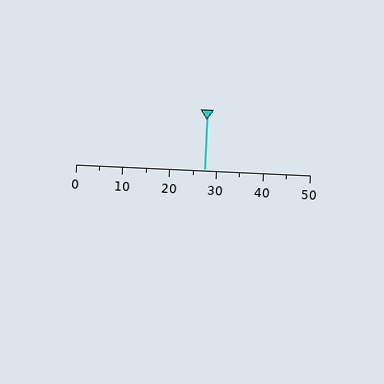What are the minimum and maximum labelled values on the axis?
The axis runs from 0 to 50.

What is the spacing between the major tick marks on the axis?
The major ticks are spaced 10 apart.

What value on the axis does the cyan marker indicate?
The marker indicates approximately 27.5.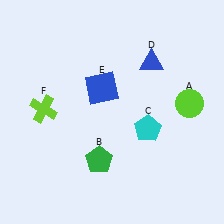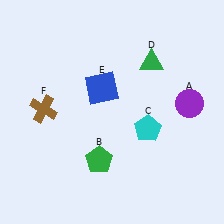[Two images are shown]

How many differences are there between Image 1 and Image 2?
There are 3 differences between the two images.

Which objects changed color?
A changed from lime to purple. D changed from blue to green. F changed from lime to brown.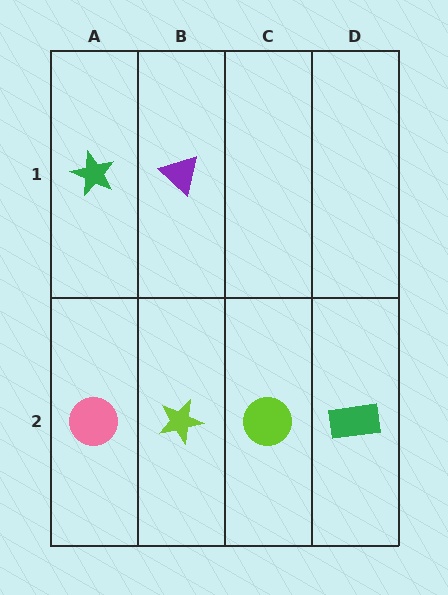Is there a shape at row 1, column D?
No, that cell is empty.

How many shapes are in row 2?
4 shapes.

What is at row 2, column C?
A lime circle.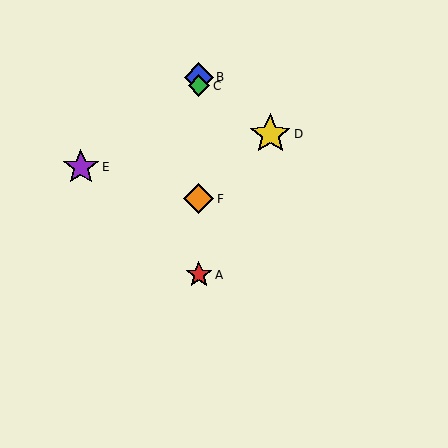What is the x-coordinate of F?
Object F is at x≈199.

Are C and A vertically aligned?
Yes, both are at x≈199.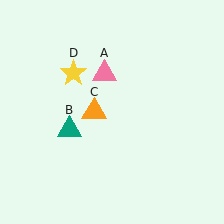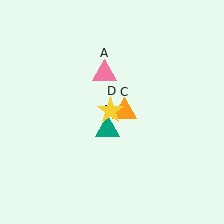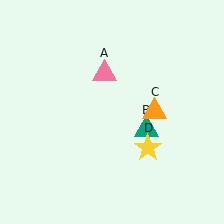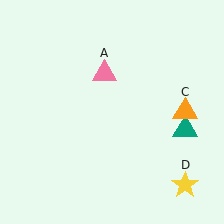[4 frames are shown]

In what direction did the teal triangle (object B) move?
The teal triangle (object B) moved right.